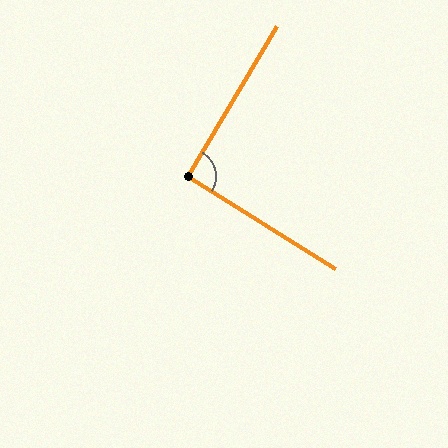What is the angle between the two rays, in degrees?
Approximately 92 degrees.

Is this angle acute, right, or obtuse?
It is approximately a right angle.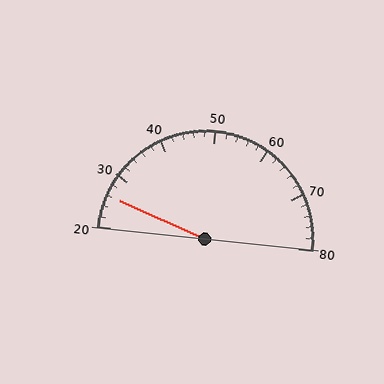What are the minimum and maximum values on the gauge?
The gauge ranges from 20 to 80.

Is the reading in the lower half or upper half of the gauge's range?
The reading is in the lower half of the range (20 to 80).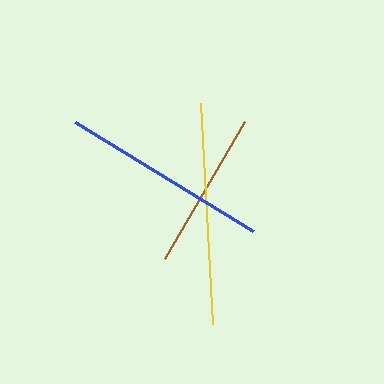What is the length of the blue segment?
The blue segment is approximately 209 pixels long.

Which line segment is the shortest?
The brown line is the shortest at approximately 159 pixels.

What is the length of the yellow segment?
The yellow segment is approximately 221 pixels long.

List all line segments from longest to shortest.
From longest to shortest: yellow, blue, brown.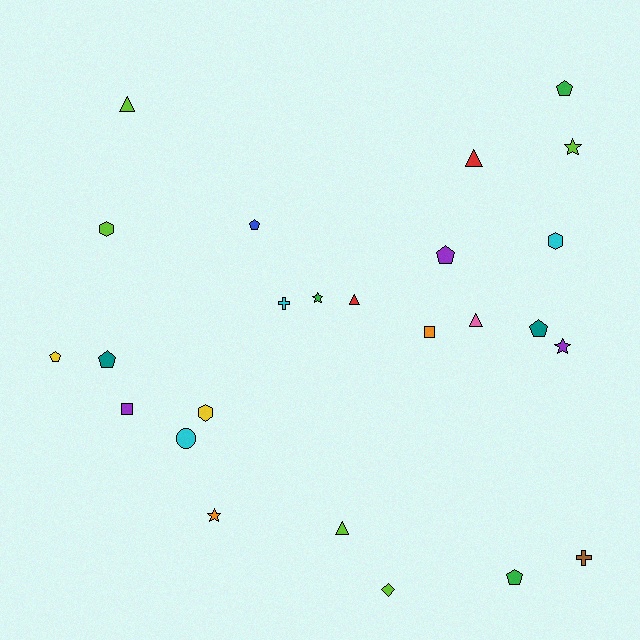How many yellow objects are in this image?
There are 2 yellow objects.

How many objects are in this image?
There are 25 objects.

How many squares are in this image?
There are 2 squares.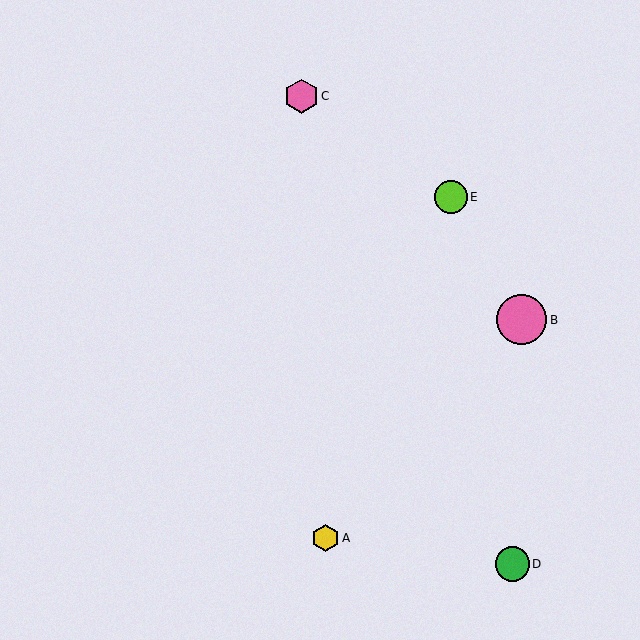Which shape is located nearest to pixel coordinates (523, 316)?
The pink circle (labeled B) at (521, 320) is nearest to that location.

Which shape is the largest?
The pink circle (labeled B) is the largest.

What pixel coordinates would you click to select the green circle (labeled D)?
Click at (512, 564) to select the green circle D.